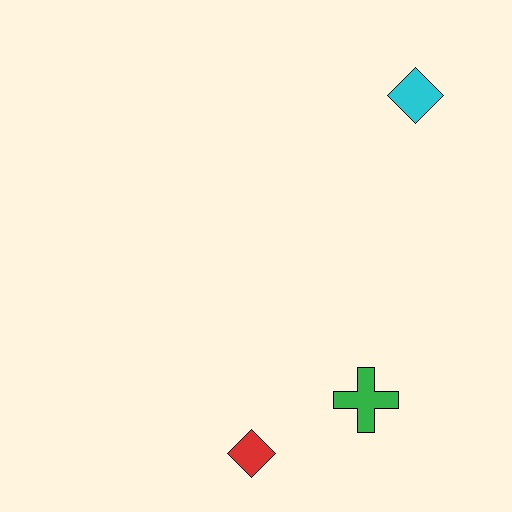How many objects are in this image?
There are 3 objects.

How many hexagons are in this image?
There are no hexagons.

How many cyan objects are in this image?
There is 1 cyan object.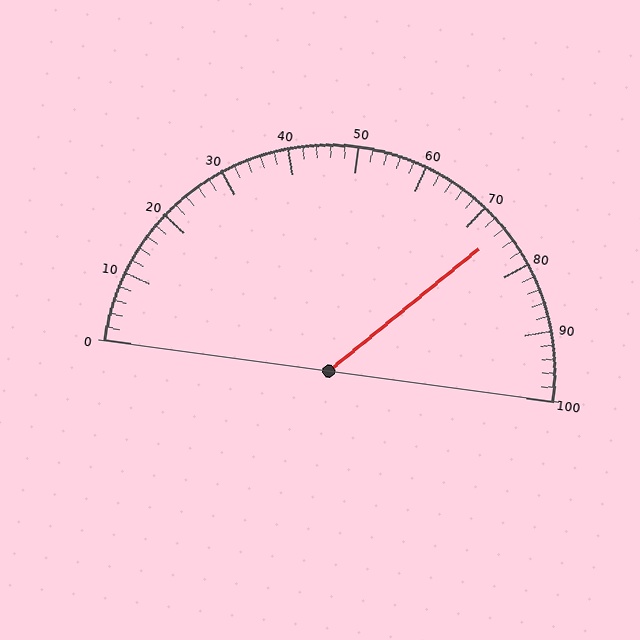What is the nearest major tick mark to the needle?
The nearest major tick mark is 70.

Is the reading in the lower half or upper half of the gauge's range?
The reading is in the upper half of the range (0 to 100).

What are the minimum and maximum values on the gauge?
The gauge ranges from 0 to 100.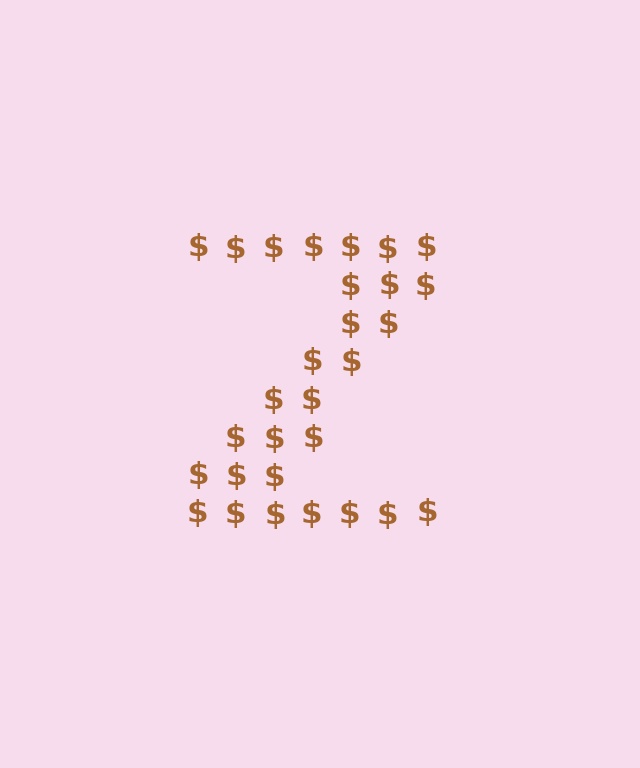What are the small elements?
The small elements are dollar signs.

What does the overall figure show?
The overall figure shows the letter Z.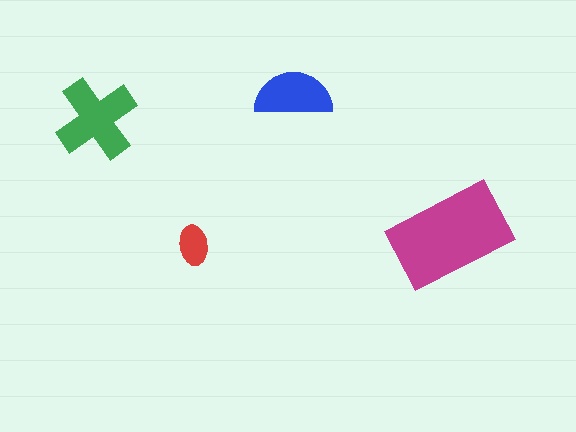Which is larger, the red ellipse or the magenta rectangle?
The magenta rectangle.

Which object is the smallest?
The red ellipse.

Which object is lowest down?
The red ellipse is bottommost.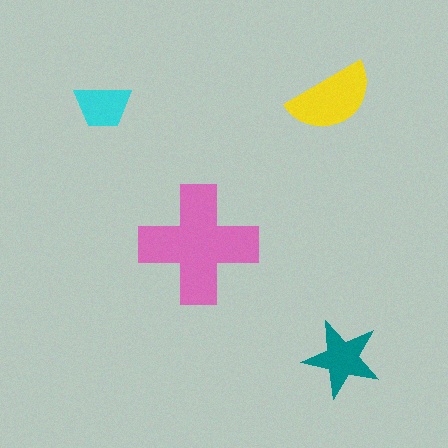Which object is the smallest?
The cyan trapezoid.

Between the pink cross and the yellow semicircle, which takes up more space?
The pink cross.